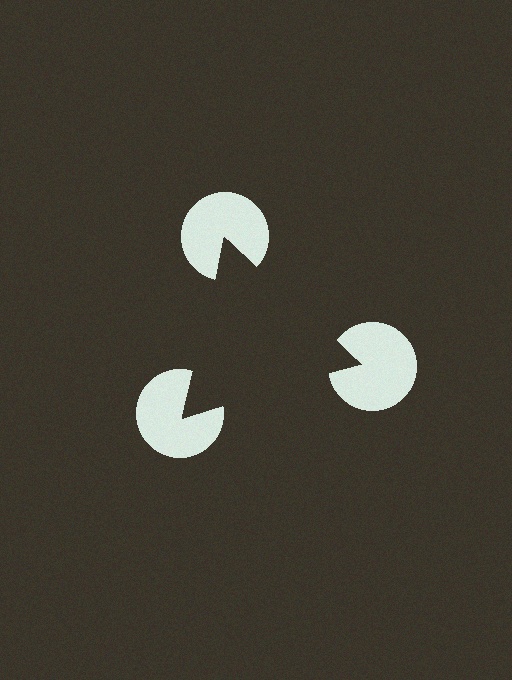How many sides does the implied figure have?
3 sides.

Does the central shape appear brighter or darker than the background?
It typically appears slightly darker than the background, even though no actual brightness change is drawn.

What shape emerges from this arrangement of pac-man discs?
An illusory triangle — its edges are inferred from the aligned wedge cuts in the pac-man discs, not physically drawn.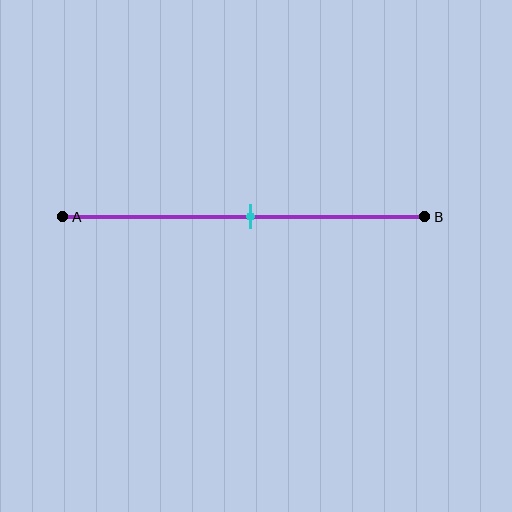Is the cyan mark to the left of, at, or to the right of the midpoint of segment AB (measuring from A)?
The cyan mark is approximately at the midpoint of segment AB.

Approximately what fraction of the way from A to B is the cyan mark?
The cyan mark is approximately 50% of the way from A to B.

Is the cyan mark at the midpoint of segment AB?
Yes, the mark is approximately at the midpoint.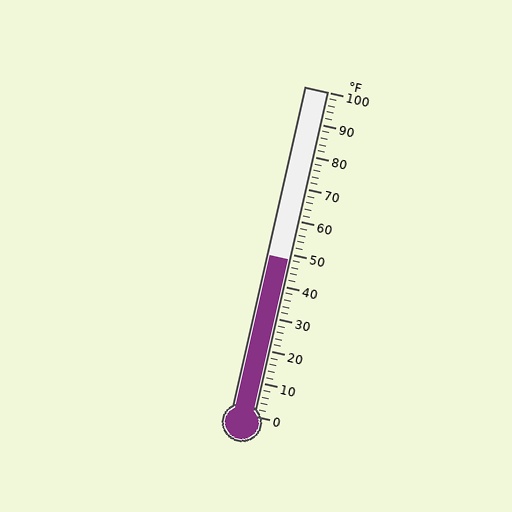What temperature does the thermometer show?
The thermometer shows approximately 48°F.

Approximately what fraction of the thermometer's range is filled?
The thermometer is filled to approximately 50% of its range.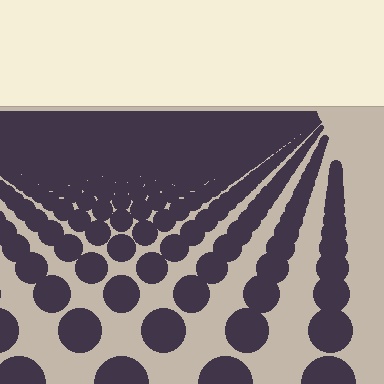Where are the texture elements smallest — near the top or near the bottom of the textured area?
Near the top.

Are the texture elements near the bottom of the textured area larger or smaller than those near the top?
Larger. Near the bottom, elements are closer to the viewer and appear at a bigger on-screen size.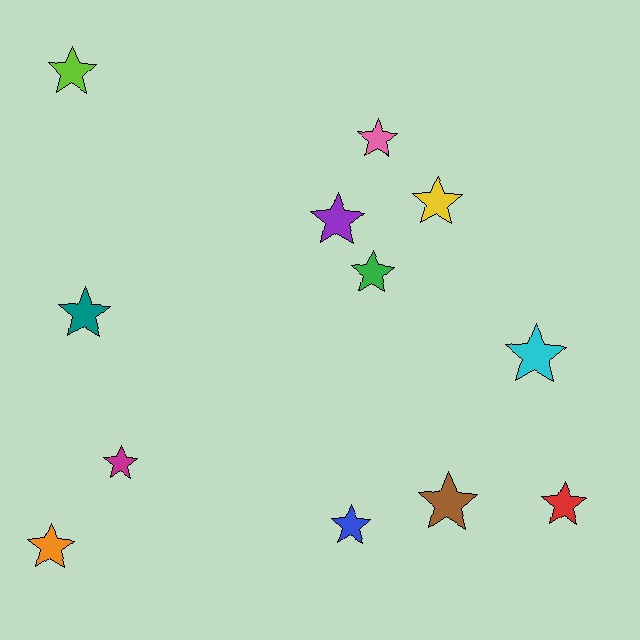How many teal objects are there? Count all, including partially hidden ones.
There is 1 teal object.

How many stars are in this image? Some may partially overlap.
There are 12 stars.